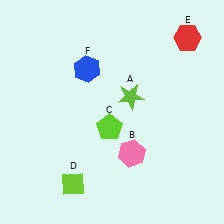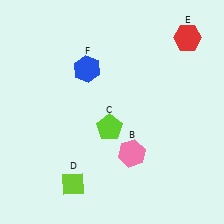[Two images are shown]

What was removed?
The lime star (A) was removed in Image 2.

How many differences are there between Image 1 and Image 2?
There is 1 difference between the two images.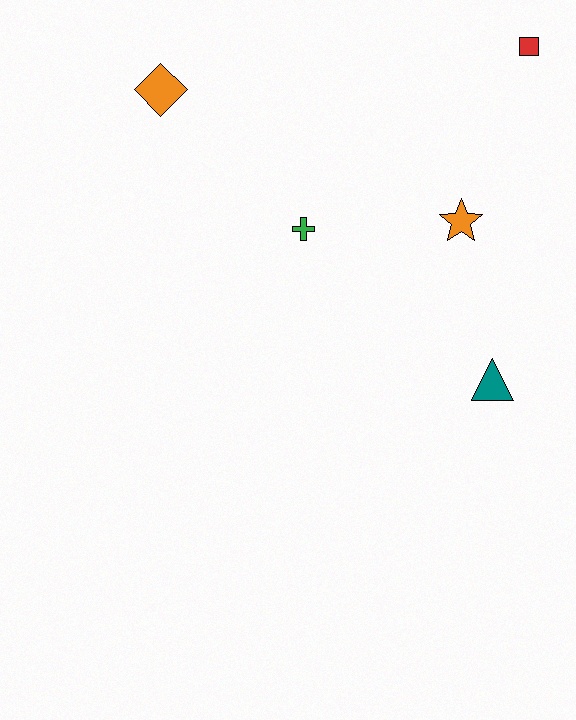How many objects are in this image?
There are 5 objects.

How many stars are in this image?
There is 1 star.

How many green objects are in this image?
There is 1 green object.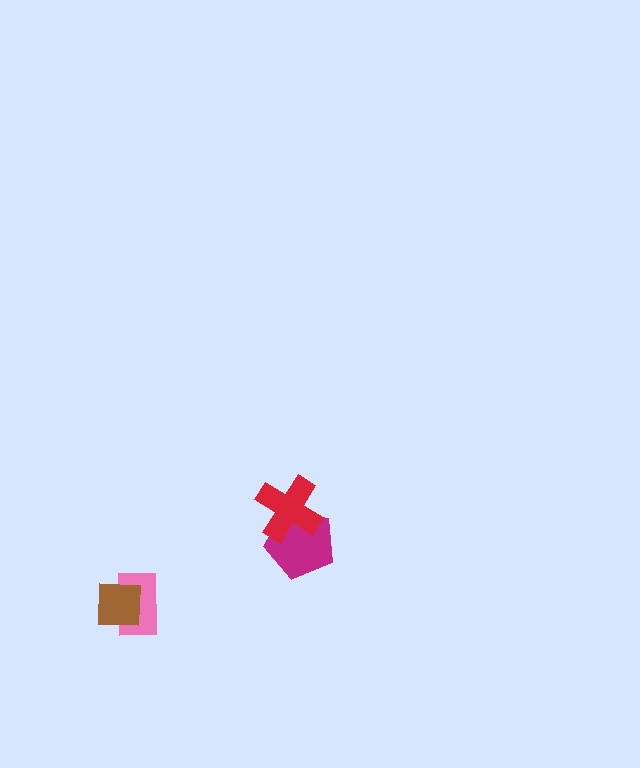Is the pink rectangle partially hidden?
Yes, it is partially covered by another shape.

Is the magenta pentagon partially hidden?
Yes, it is partially covered by another shape.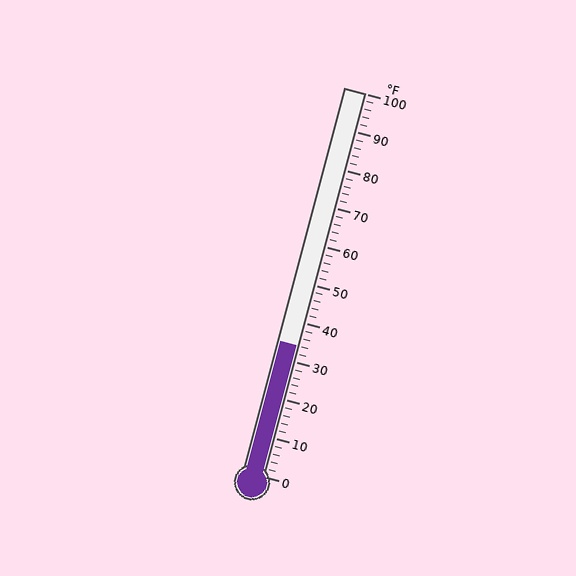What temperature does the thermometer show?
The thermometer shows approximately 34°F.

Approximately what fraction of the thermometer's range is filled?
The thermometer is filled to approximately 35% of its range.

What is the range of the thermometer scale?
The thermometer scale ranges from 0°F to 100°F.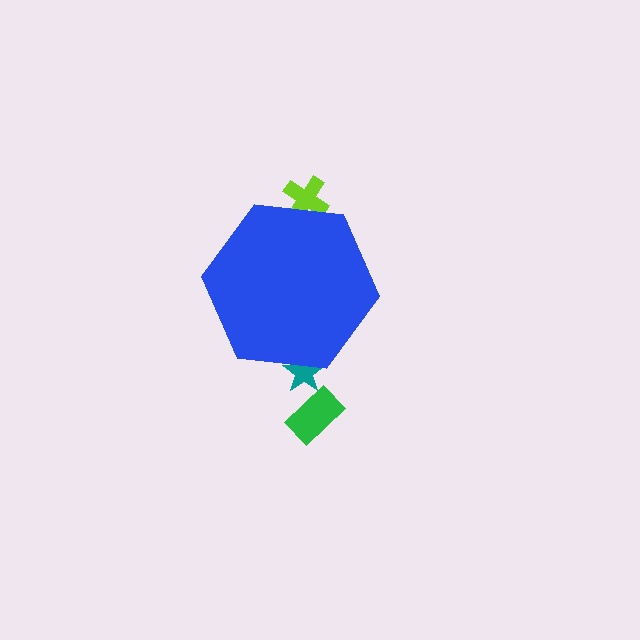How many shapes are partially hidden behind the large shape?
2 shapes are partially hidden.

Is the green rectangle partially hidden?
No, the green rectangle is fully visible.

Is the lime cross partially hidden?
Yes, the lime cross is partially hidden behind the blue hexagon.